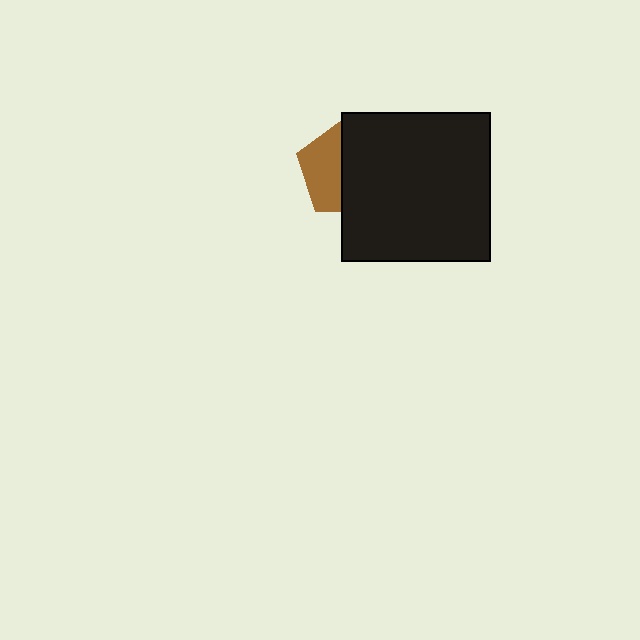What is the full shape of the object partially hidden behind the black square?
The partially hidden object is a brown pentagon.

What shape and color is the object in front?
The object in front is a black square.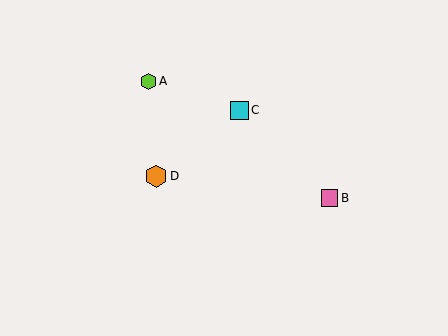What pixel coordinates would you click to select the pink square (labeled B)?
Click at (330, 198) to select the pink square B.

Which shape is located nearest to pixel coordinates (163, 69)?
The lime hexagon (labeled A) at (148, 81) is nearest to that location.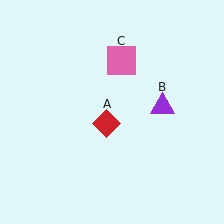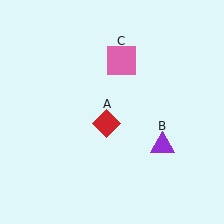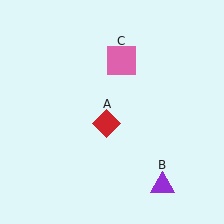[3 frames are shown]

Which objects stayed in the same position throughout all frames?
Red diamond (object A) and pink square (object C) remained stationary.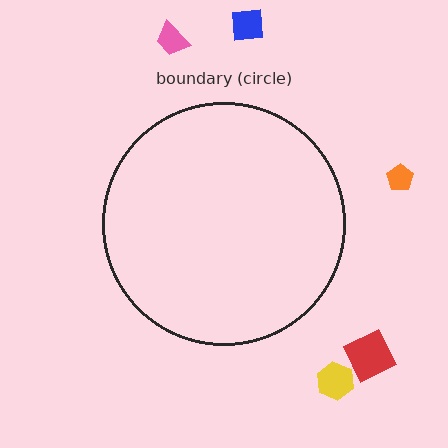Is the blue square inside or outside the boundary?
Outside.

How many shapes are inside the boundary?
0 inside, 5 outside.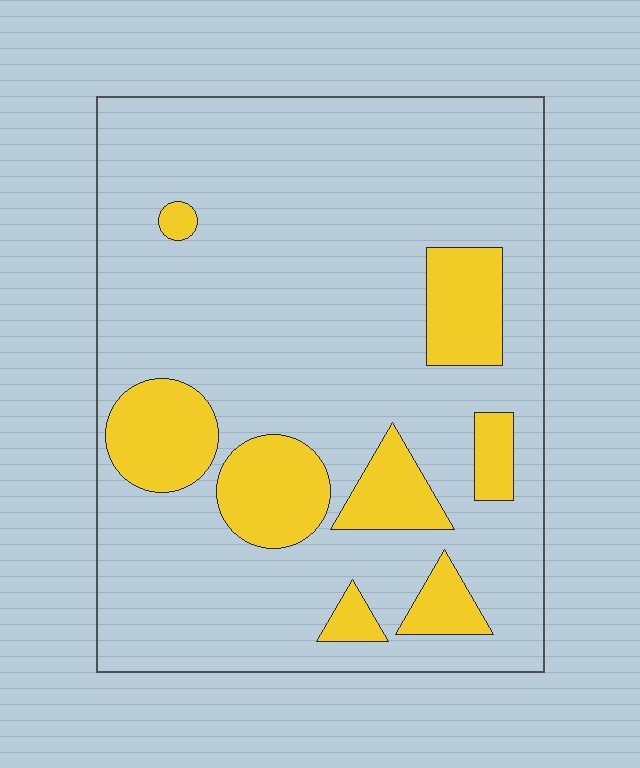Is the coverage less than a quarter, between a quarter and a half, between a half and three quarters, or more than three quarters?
Less than a quarter.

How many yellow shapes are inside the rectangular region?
8.